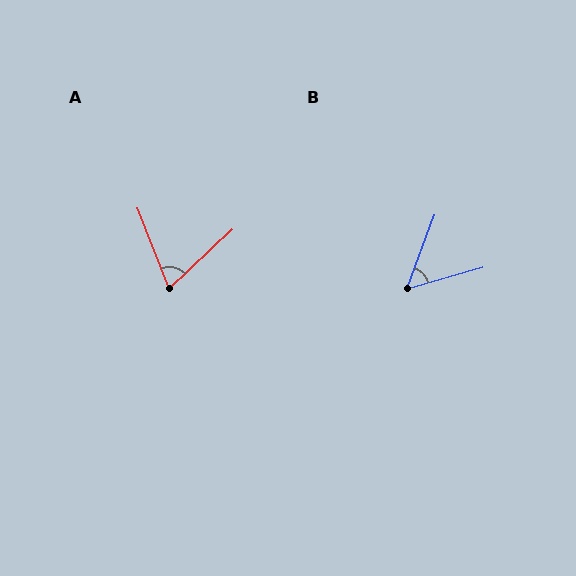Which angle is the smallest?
B, at approximately 54 degrees.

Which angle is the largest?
A, at approximately 68 degrees.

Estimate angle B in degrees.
Approximately 54 degrees.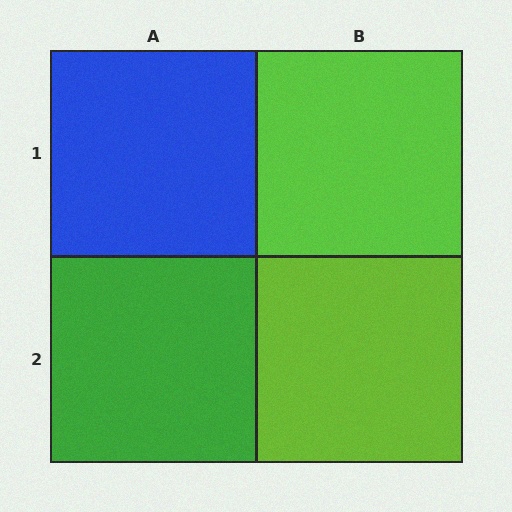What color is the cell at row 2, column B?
Lime.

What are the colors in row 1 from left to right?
Blue, lime.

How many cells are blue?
1 cell is blue.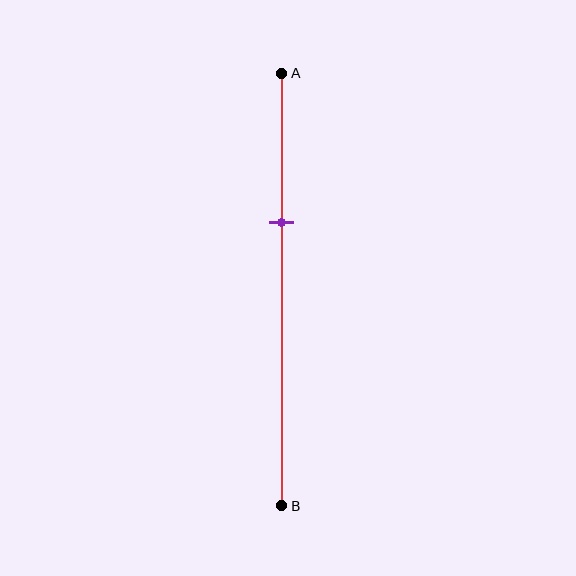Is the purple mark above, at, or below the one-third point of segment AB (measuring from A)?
The purple mark is approximately at the one-third point of segment AB.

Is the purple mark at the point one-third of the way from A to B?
Yes, the mark is approximately at the one-third point.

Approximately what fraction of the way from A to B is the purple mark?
The purple mark is approximately 35% of the way from A to B.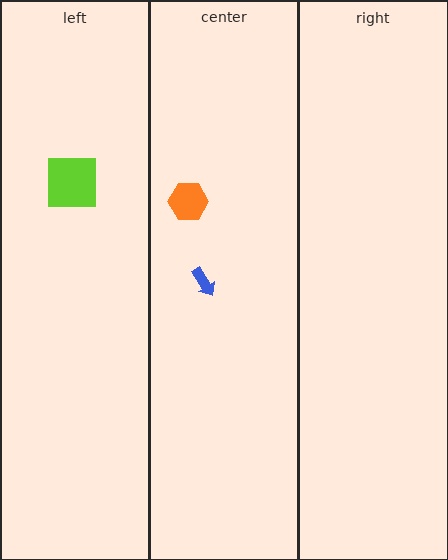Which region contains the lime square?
The left region.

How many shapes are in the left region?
1.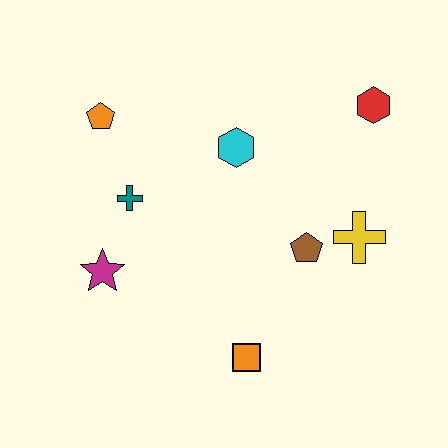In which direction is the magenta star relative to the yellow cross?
The magenta star is to the left of the yellow cross.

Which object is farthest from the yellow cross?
The orange pentagon is farthest from the yellow cross.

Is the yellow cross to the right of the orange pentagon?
Yes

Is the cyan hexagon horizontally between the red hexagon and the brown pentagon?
No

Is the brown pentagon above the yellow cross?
No